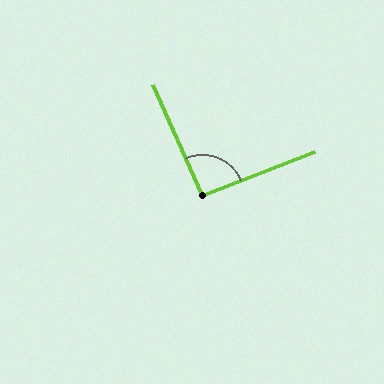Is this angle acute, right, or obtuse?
It is approximately a right angle.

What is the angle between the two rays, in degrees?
Approximately 92 degrees.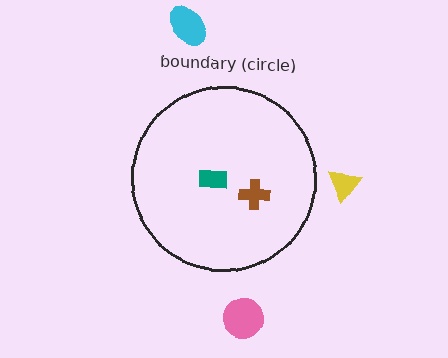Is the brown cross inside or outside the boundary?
Inside.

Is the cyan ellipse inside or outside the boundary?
Outside.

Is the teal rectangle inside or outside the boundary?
Inside.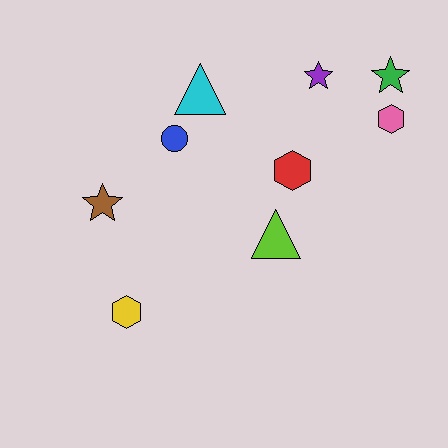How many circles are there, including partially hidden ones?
There is 1 circle.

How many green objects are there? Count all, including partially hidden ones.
There is 1 green object.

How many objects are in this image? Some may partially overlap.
There are 9 objects.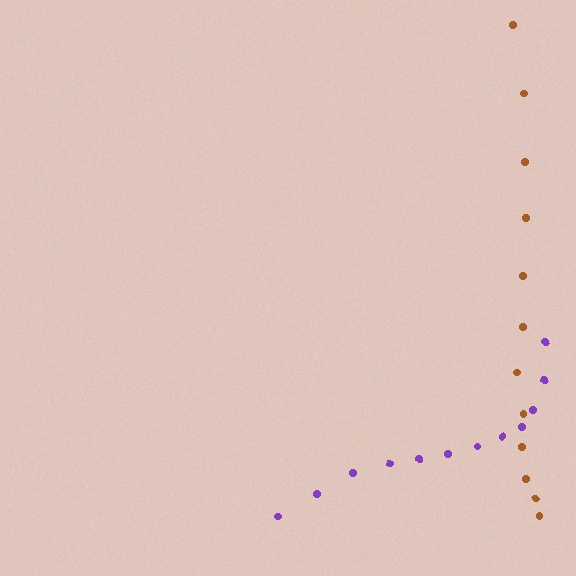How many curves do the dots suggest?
There are 2 distinct paths.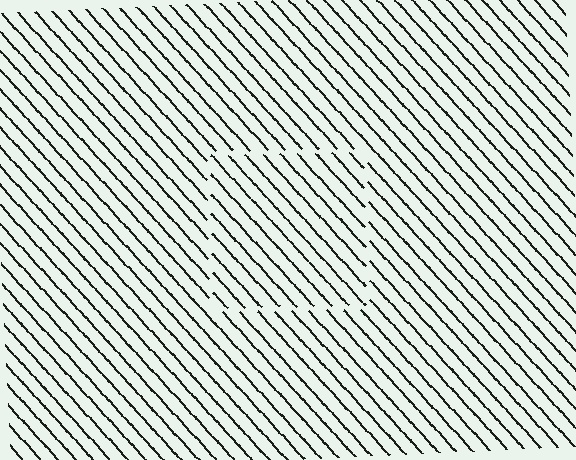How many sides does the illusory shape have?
4 sides — the line-ends trace a square.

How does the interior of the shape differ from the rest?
The interior of the shape contains the same grating, shifted by half a period — the contour is defined by the phase discontinuity where line-ends from the inner and outer gratings abut.